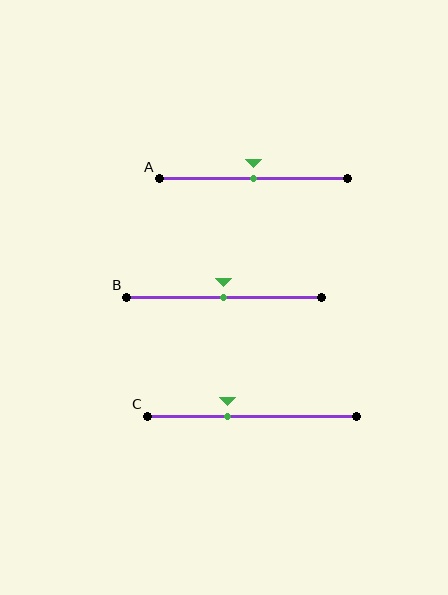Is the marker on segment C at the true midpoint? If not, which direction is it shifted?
No, the marker on segment C is shifted to the left by about 12% of the segment length.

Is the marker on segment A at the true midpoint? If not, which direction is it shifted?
Yes, the marker on segment A is at the true midpoint.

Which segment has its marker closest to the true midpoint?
Segment A has its marker closest to the true midpoint.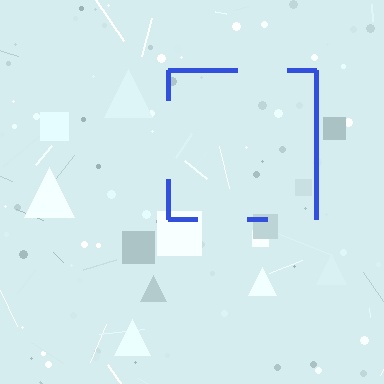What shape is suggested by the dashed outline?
The dashed outline suggests a square.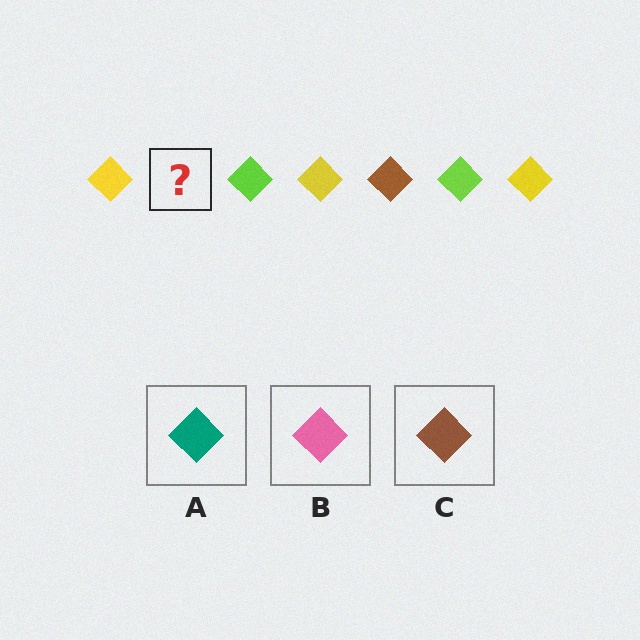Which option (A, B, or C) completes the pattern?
C.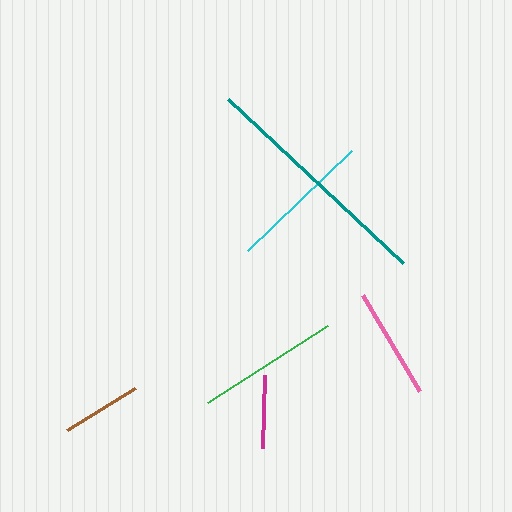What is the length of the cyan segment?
The cyan segment is approximately 144 pixels long.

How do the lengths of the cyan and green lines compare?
The cyan and green lines are approximately the same length.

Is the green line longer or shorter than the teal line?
The teal line is longer than the green line.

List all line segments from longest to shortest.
From longest to shortest: teal, cyan, green, pink, brown, magenta.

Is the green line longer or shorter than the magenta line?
The green line is longer than the magenta line.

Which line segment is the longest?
The teal line is the longest at approximately 239 pixels.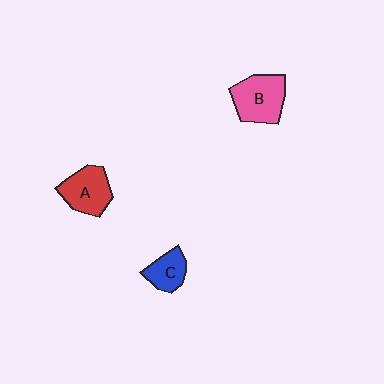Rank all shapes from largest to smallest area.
From largest to smallest: B (pink), A (red), C (blue).